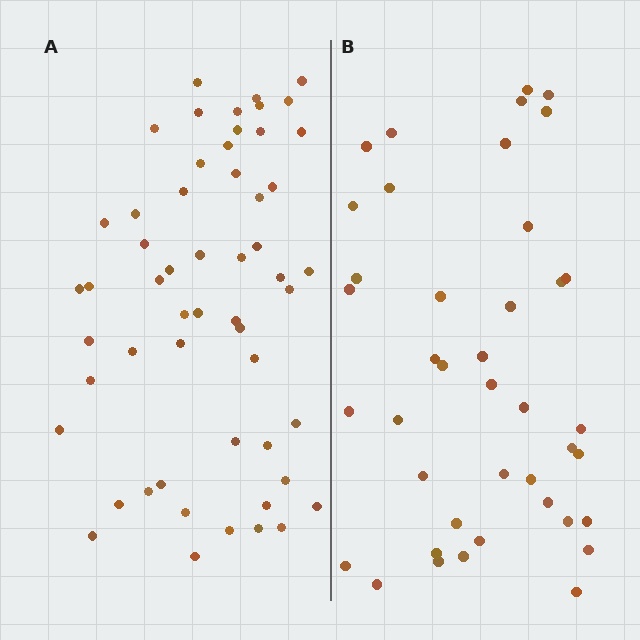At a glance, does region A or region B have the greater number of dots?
Region A (the left region) has more dots.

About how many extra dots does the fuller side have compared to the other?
Region A has approximately 15 more dots than region B.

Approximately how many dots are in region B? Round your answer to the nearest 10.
About 40 dots. (The exact count is 41, which rounds to 40.)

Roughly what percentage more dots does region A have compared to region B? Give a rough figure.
About 35% more.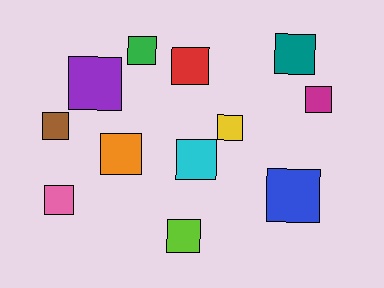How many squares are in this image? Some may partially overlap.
There are 12 squares.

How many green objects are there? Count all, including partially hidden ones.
There is 1 green object.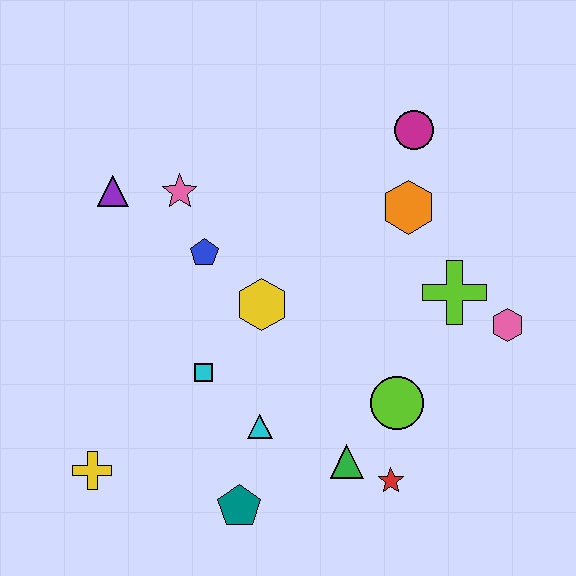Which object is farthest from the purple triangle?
The pink hexagon is farthest from the purple triangle.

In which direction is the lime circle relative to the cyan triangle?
The lime circle is to the right of the cyan triangle.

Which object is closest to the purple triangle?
The pink star is closest to the purple triangle.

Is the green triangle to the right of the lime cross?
No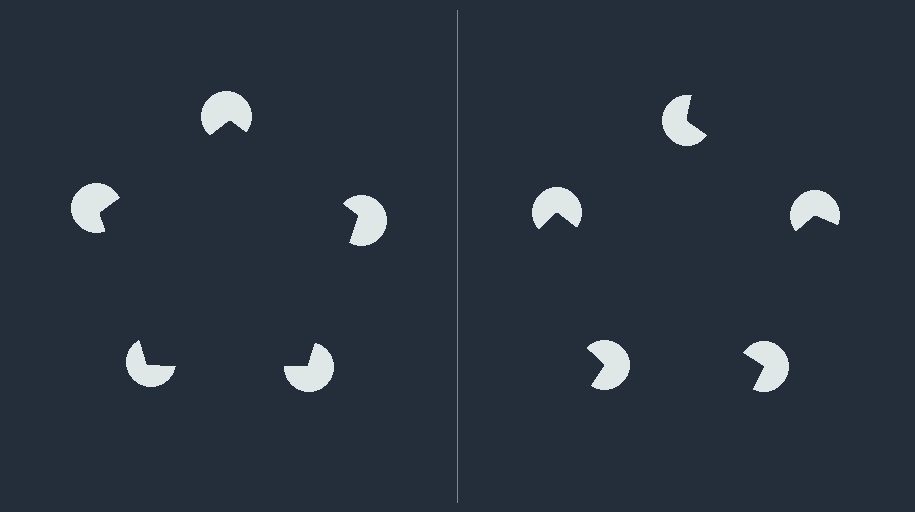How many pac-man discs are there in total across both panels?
10 — 5 on each side.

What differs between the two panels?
The pac-man discs are positioned identically on both sides; only the wedge orientations differ. On the left they align to a pentagon; on the right they are misaligned.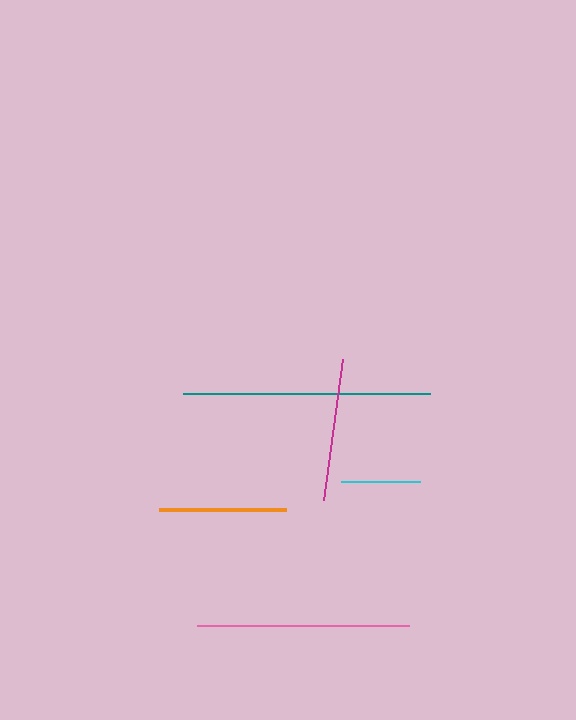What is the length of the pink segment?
The pink segment is approximately 212 pixels long.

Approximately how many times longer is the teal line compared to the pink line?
The teal line is approximately 1.2 times the length of the pink line.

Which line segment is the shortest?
The cyan line is the shortest at approximately 79 pixels.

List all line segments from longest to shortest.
From longest to shortest: teal, pink, magenta, orange, cyan.